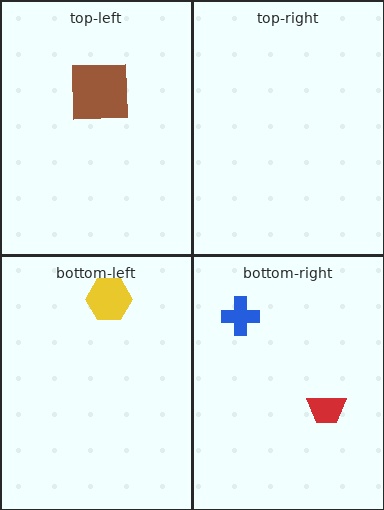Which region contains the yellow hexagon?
The bottom-left region.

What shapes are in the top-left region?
The brown square.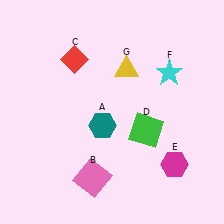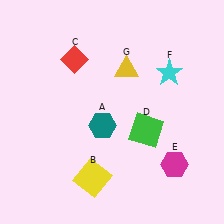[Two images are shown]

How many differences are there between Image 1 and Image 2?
There is 1 difference between the two images.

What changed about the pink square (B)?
In Image 1, B is pink. In Image 2, it changed to yellow.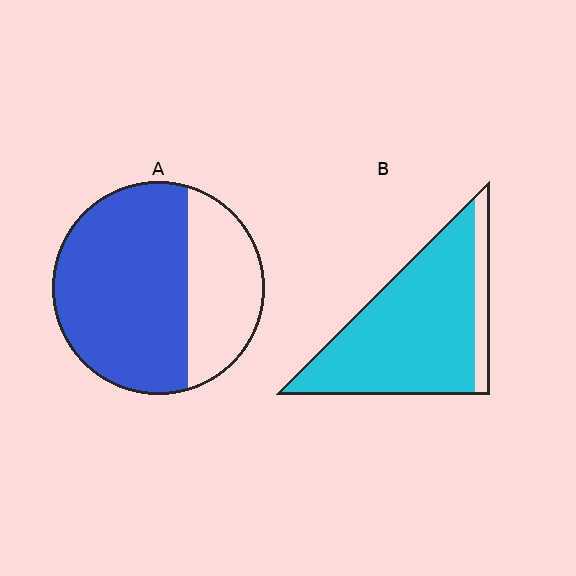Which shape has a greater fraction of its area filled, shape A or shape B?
Shape B.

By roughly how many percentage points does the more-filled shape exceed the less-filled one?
By roughly 20 percentage points (B over A).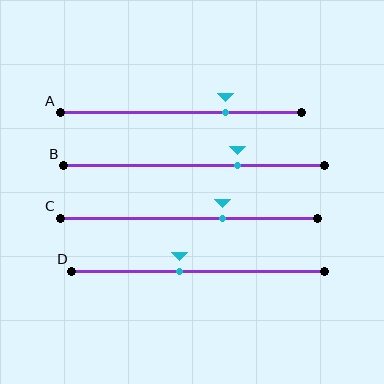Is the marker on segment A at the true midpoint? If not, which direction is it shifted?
No, the marker on segment A is shifted to the right by about 18% of the segment length.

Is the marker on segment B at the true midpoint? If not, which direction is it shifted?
No, the marker on segment B is shifted to the right by about 17% of the segment length.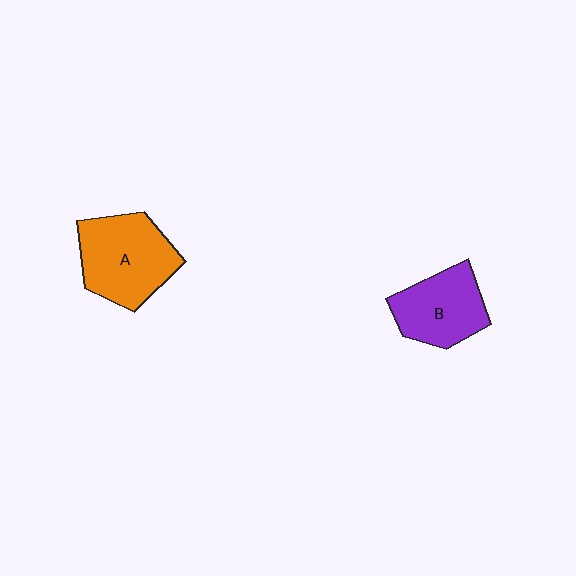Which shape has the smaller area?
Shape B (purple).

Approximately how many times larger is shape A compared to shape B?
Approximately 1.2 times.